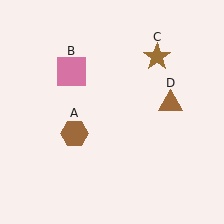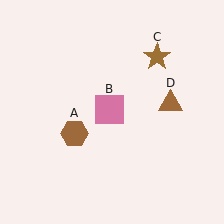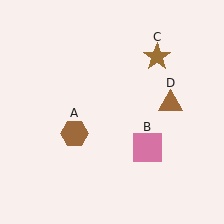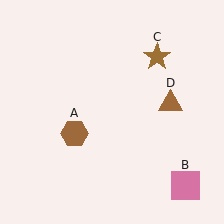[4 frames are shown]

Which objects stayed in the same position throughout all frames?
Brown hexagon (object A) and brown star (object C) and brown triangle (object D) remained stationary.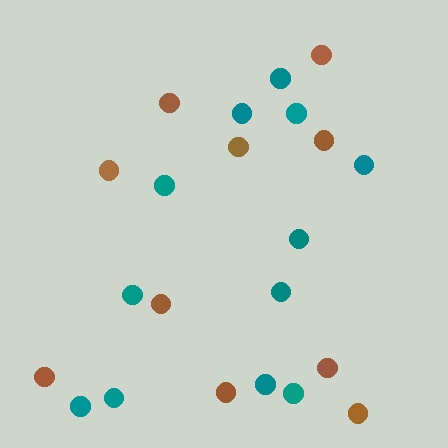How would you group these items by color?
There are 2 groups: one group of brown circles (10) and one group of teal circles (12).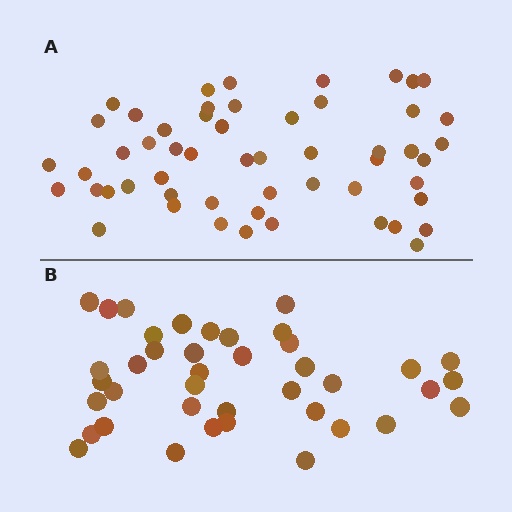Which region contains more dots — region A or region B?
Region A (the top region) has more dots.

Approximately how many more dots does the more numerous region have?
Region A has approximately 15 more dots than region B.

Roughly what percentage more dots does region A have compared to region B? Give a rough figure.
About 35% more.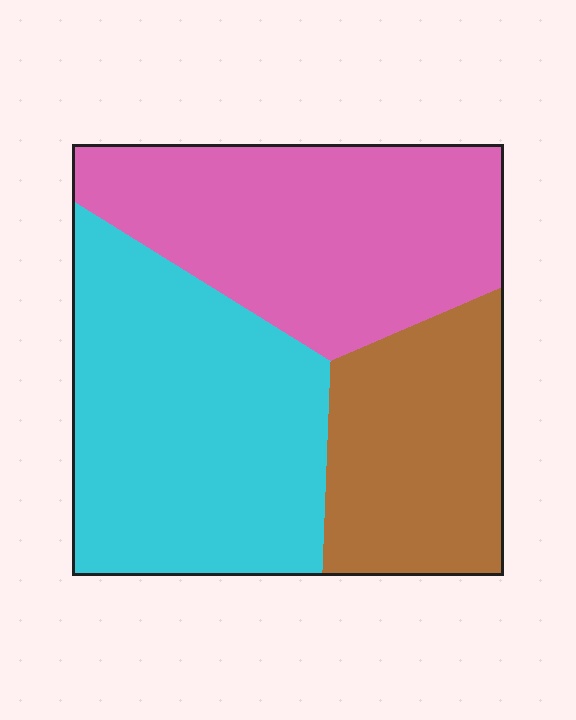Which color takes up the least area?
Brown, at roughly 25%.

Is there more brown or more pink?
Pink.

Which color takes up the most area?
Cyan, at roughly 40%.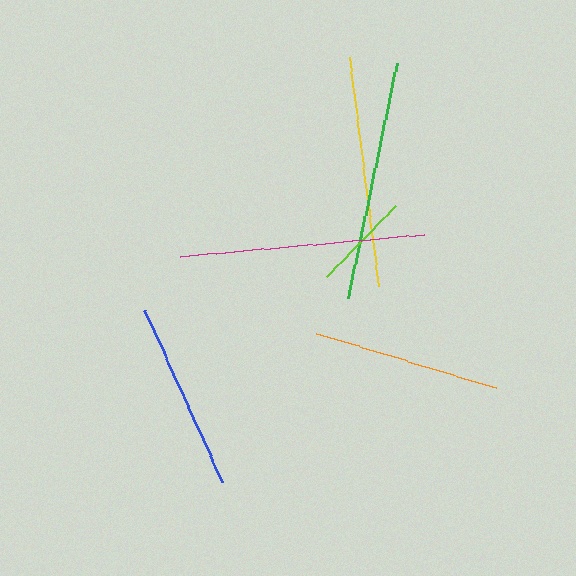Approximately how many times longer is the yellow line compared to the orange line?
The yellow line is approximately 1.2 times the length of the orange line.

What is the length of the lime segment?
The lime segment is approximately 98 pixels long.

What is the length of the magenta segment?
The magenta segment is approximately 246 pixels long.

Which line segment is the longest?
The magenta line is the longest at approximately 246 pixels.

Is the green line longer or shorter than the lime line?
The green line is longer than the lime line.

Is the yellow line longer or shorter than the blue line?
The yellow line is longer than the blue line.